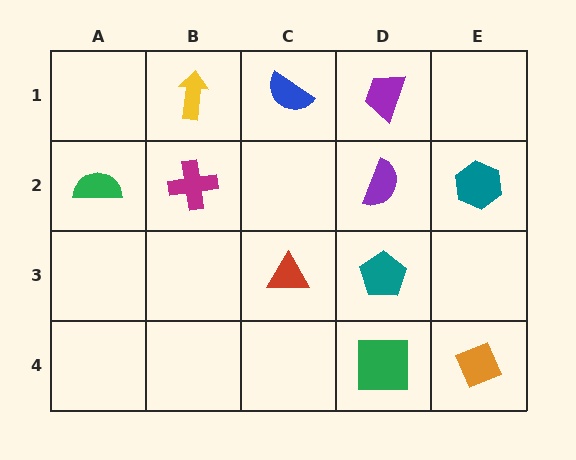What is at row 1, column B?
A yellow arrow.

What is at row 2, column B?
A magenta cross.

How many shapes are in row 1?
3 shapes.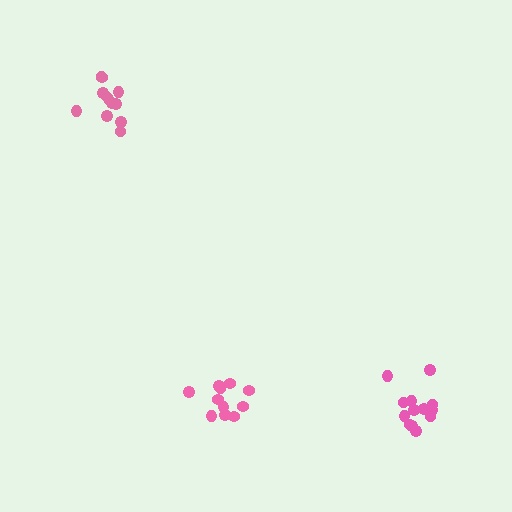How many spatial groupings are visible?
There are 3 spatial groupings.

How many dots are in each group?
Group 1: 13 dots, Group 2: 11 dots, Group 3: 12 dots (36 total).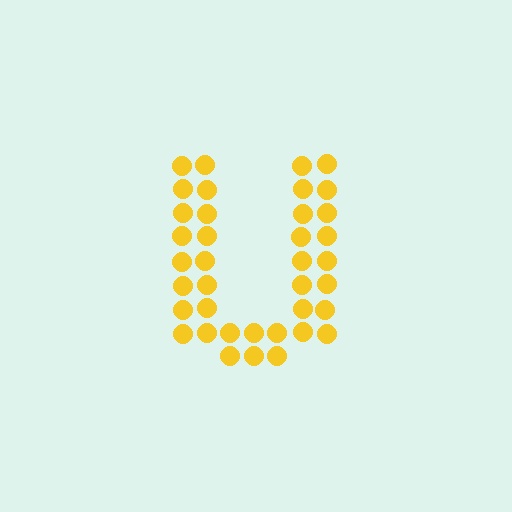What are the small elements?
The small elements are circles.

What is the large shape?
The large shape is the letter U.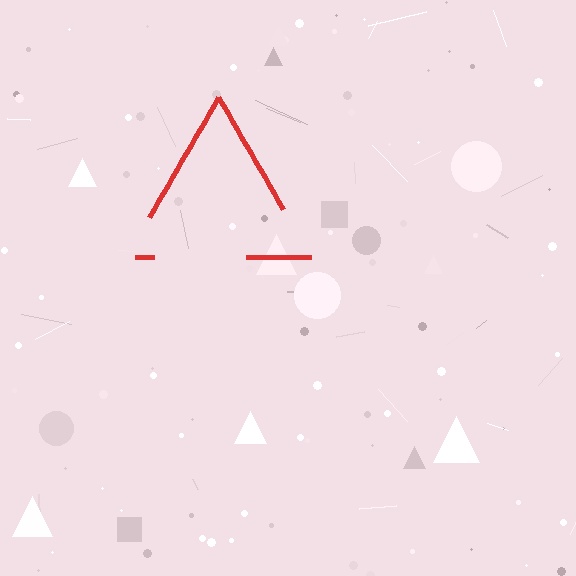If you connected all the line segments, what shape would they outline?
They would outline a triangle.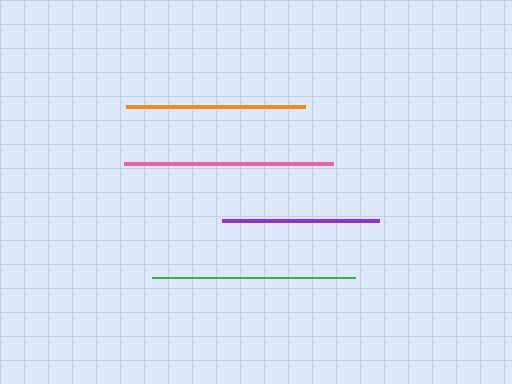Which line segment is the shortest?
The purple line is the shortest at approximately 157 pixels.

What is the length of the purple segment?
The purple segment is approximately 157 pixels long.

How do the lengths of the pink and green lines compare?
The pink and green lines are approximately the same length.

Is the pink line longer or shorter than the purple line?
The pink line is longer than the purple line.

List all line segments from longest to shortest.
From longest to shortest: pink, green, orange, purple.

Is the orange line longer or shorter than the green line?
The green line is longer than the orange line.